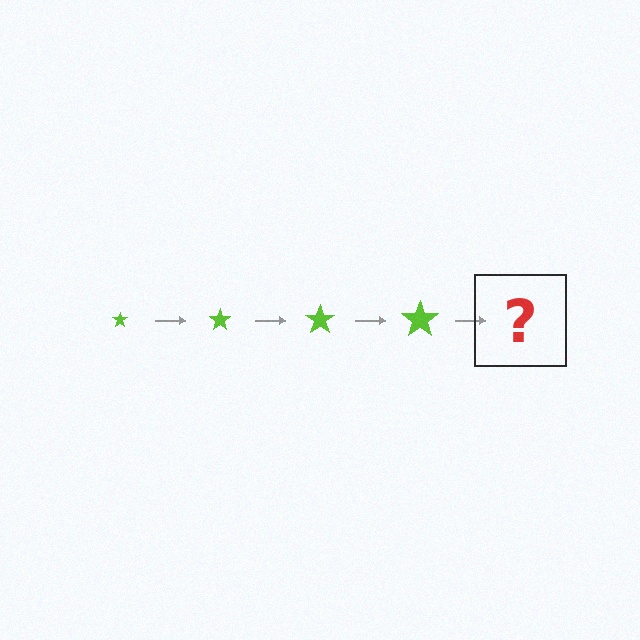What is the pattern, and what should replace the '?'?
The pattern is that the star gets progressively larger each step. The '?' should be a lime star, larger than the previous one.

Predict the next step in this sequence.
The next step is a lime star, larger than the previous one.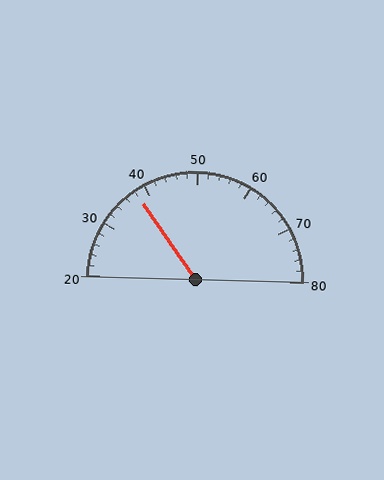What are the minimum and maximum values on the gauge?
The gauge ranges from 20 to 80.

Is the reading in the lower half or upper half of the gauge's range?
The reading is in the lower half of the range (20 to 80).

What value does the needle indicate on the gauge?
The needle indicates approximately 38.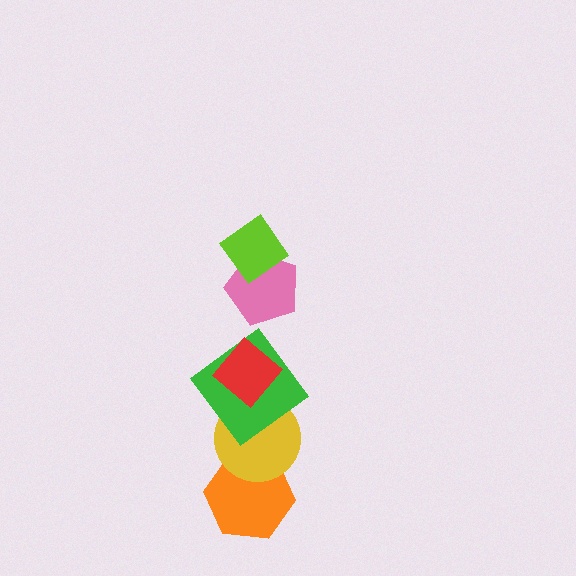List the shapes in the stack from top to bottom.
From top to bottom: the lime diamond, the pink pentagon, the red diamond, the green diamond, the yellow circle, the orange hexagon.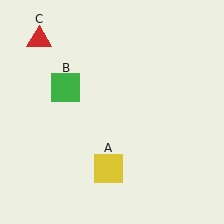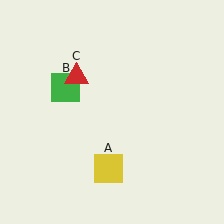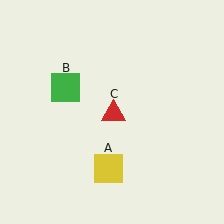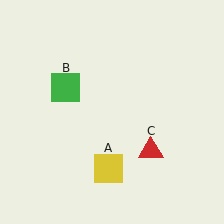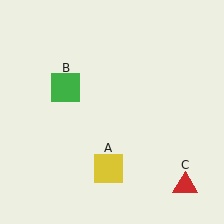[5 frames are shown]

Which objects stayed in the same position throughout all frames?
Yellow square (object A) and green square (object B) remained stationary.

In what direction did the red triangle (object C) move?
The red triangle (object C) moved down and to the right.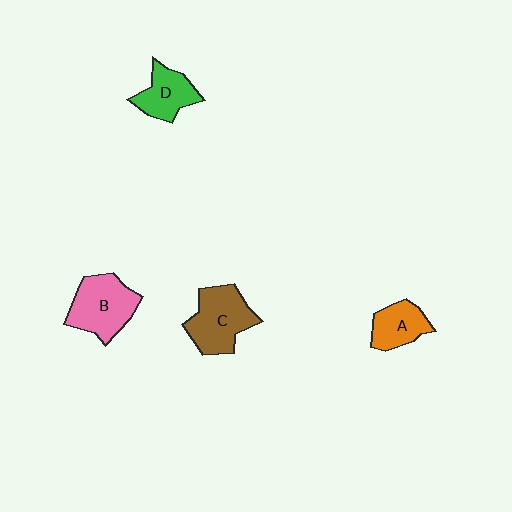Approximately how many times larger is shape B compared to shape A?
Approximately 1.6 times.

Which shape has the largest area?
Shape C (brown).